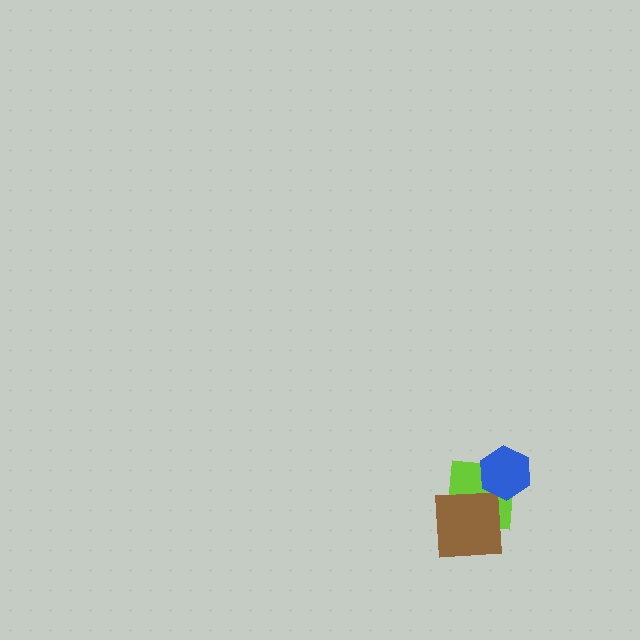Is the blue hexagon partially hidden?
No, no other shape covers it.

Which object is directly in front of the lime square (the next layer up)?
The brown square is directly in front of the lime square.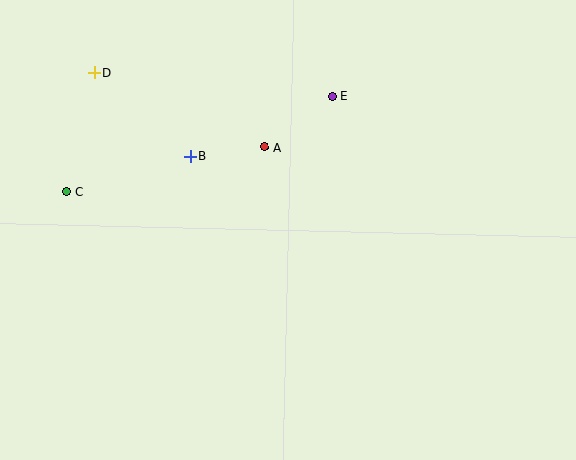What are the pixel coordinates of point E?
Point E is at (332, 96).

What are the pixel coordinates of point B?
Point B is at (190, 156).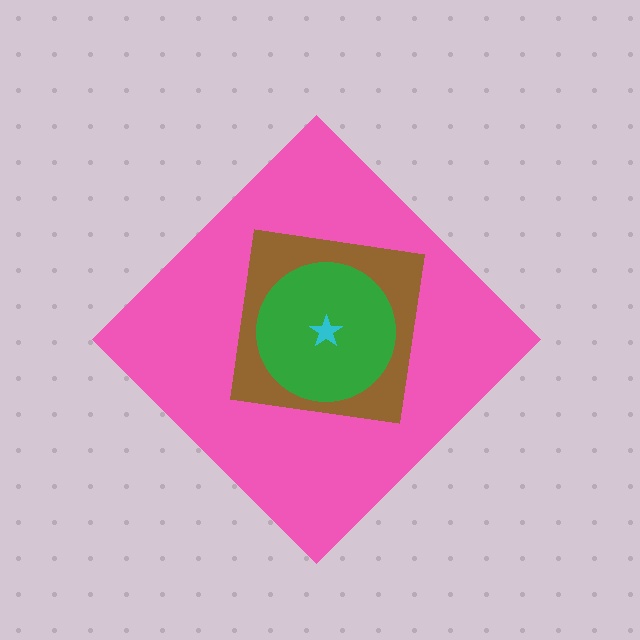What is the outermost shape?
The pink diamond.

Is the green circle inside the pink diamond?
Yes.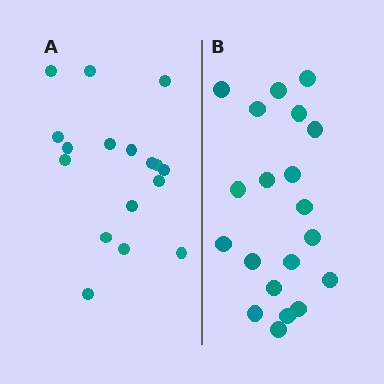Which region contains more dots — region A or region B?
Region B (the right region) has more dots.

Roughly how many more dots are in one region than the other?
Region B has just a few more — roughly 2 or 3 more dots than region A.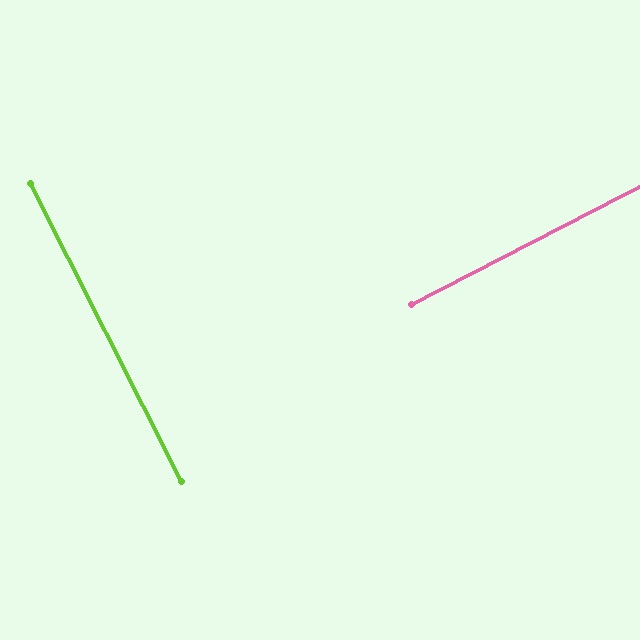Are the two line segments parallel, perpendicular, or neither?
Perpendicular — they meet at approximately 90°.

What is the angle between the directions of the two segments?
Approximately 90 degrees.